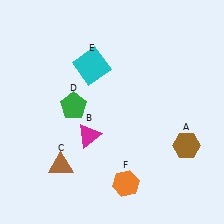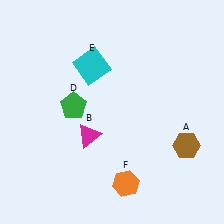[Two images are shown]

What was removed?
The brown triangle (C) was removed in Image 2.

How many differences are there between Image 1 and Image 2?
There is 1 difference between the two images.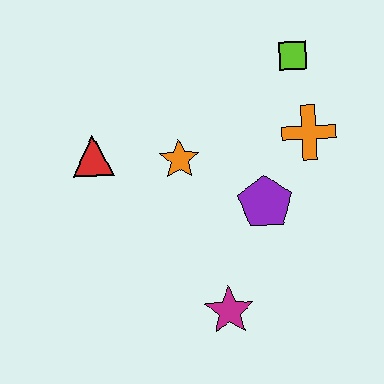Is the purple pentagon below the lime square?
Yes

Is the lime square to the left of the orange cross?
Yes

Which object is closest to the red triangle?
The orange star is closest to the red triangle.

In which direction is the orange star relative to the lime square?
The orange star is to the left of the lime square.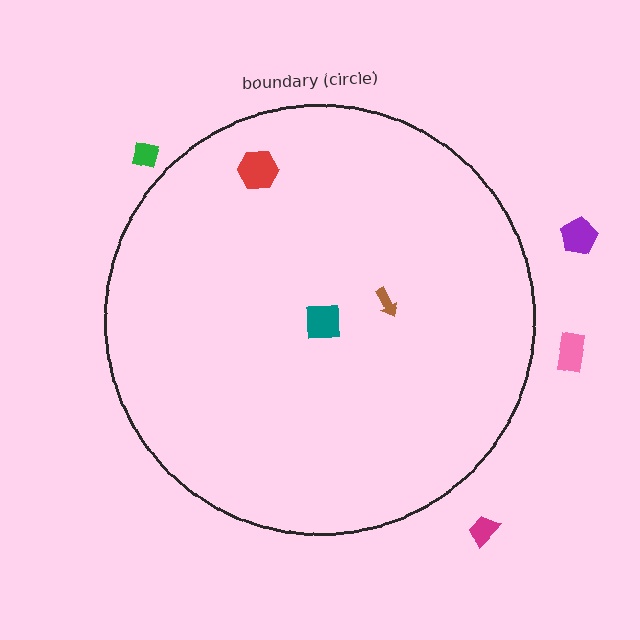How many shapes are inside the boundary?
3 inside, 4 outside.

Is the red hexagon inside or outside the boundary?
Inside.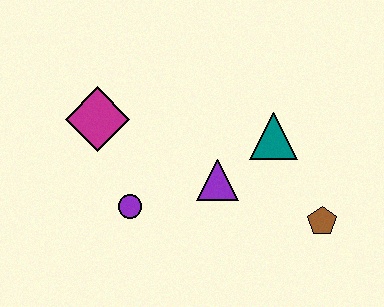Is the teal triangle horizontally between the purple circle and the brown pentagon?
Yes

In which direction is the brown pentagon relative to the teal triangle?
The brown pentagon is below the teal triangle.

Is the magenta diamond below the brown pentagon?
No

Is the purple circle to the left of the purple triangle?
Yes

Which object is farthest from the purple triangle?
The magenta diamond is farthest from the purple triangle.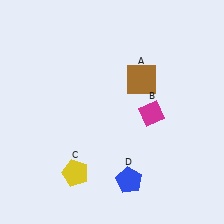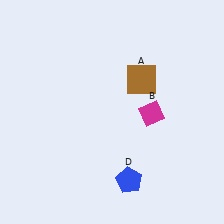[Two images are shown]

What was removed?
The yellow pentagon (C) was removed in Image 2.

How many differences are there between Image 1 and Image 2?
There is 1 difference between the two images.